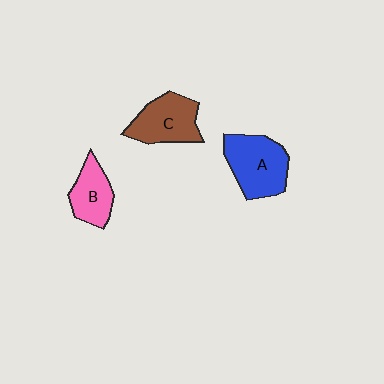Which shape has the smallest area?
Shape B (pink).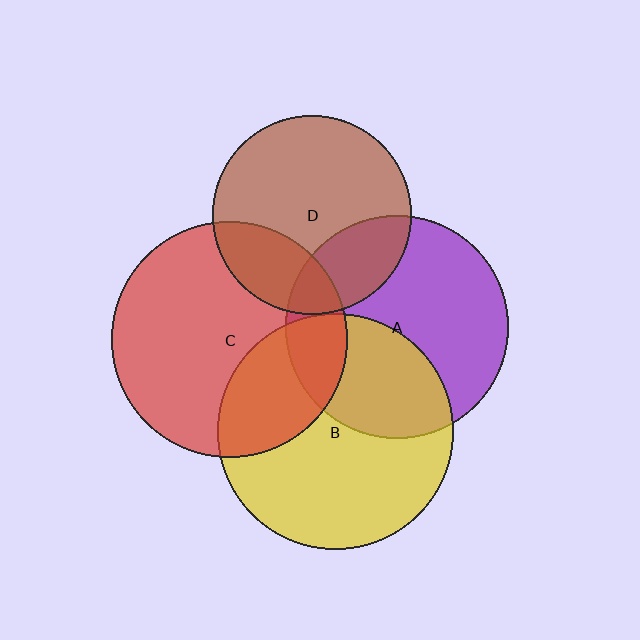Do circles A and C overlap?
Yes.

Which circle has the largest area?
Circle B (yellow).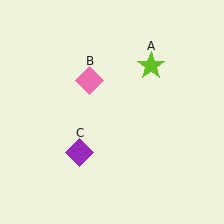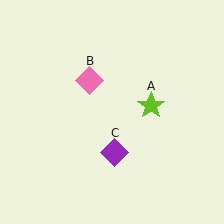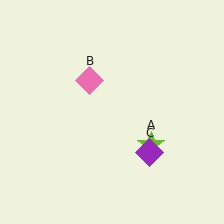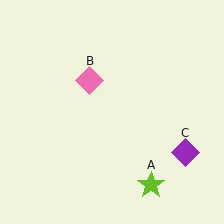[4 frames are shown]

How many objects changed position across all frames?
2 objects changed position: lime star (object A), purple diamond (object C).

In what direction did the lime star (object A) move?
The lime star (object A) moved down.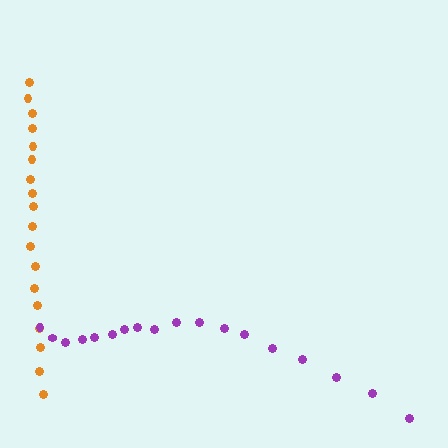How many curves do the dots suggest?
There are 2 distinct paths.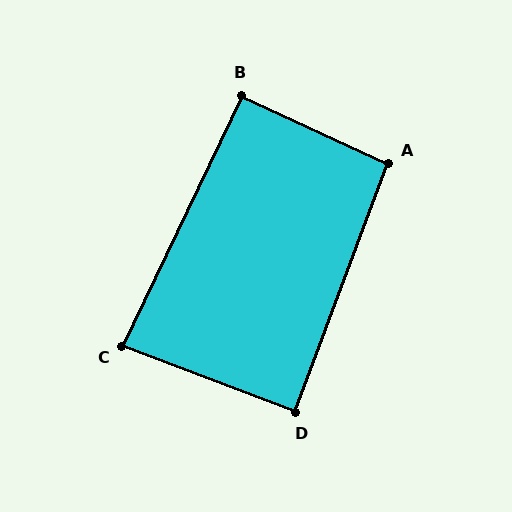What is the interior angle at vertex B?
Approximately 90 degrees (approximately right).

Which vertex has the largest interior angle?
A, at approximately 95 degrees.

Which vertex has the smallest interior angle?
C, at approximately 85 degrees.